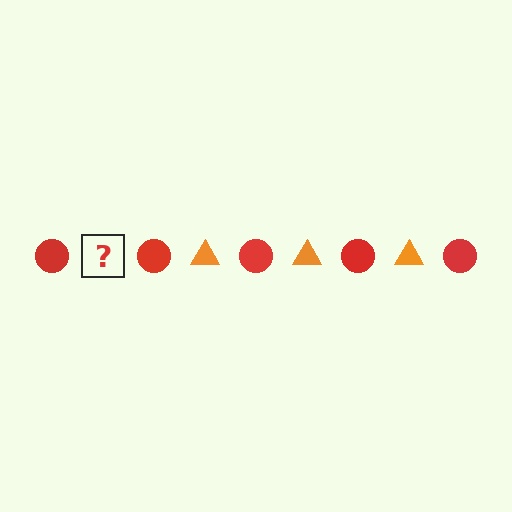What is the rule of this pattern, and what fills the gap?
The rule is that the pattern alternates between red circle and orange triangle. The gap should be filled with an orange triangle.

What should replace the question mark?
The question mark should be replaced with an orange triangle.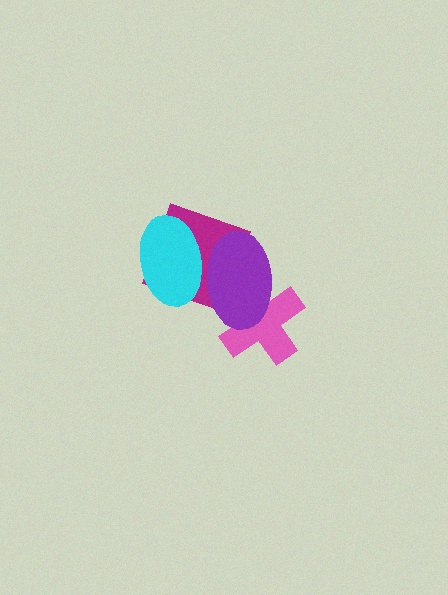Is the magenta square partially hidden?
Yes, it is partially covered by another shape.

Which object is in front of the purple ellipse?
The cyan ellipse is in front of the purple ellipse.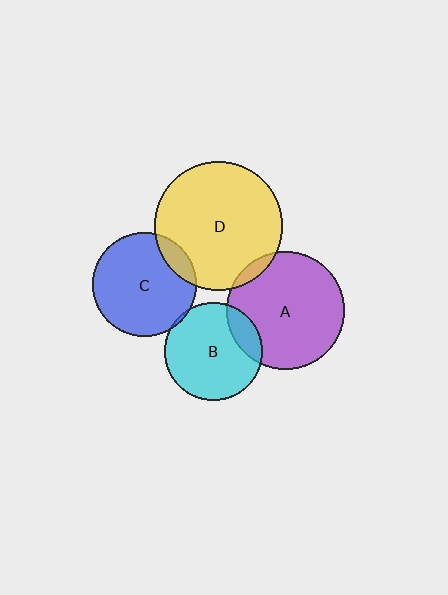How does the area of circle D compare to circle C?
Approximately 1.5 times.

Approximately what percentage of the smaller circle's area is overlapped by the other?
Approximately 15%.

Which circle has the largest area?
Circle D (yellow).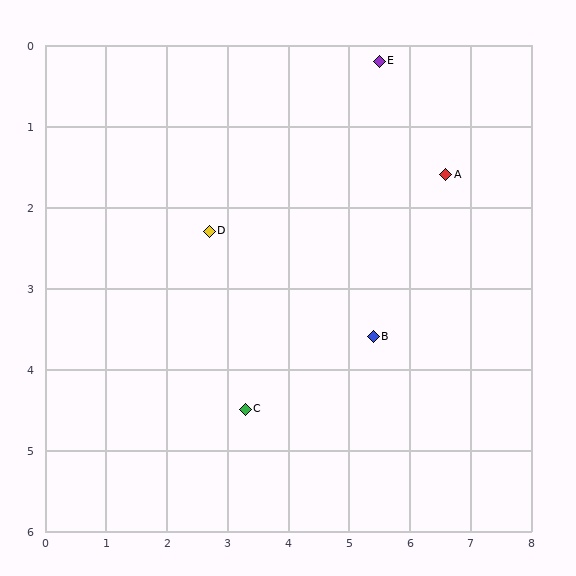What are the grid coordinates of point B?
Point B is at approximately (5.4, 3.6).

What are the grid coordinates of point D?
Point D is at approximately (2.7, 2.3).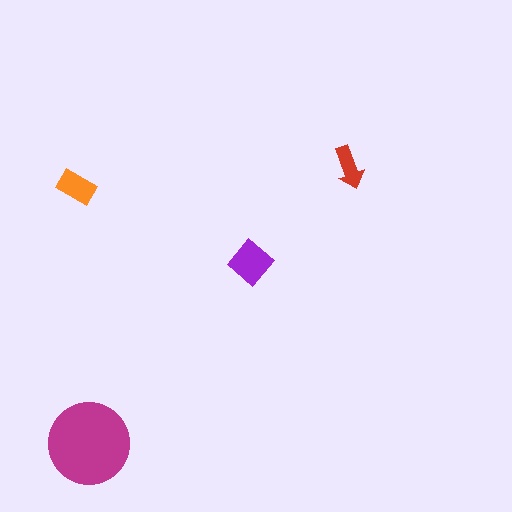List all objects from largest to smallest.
The magenta circle, the purple diamond, the orange rectangle, the red arrow.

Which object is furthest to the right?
The red arrow is rightmost.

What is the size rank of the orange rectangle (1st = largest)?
3rd.